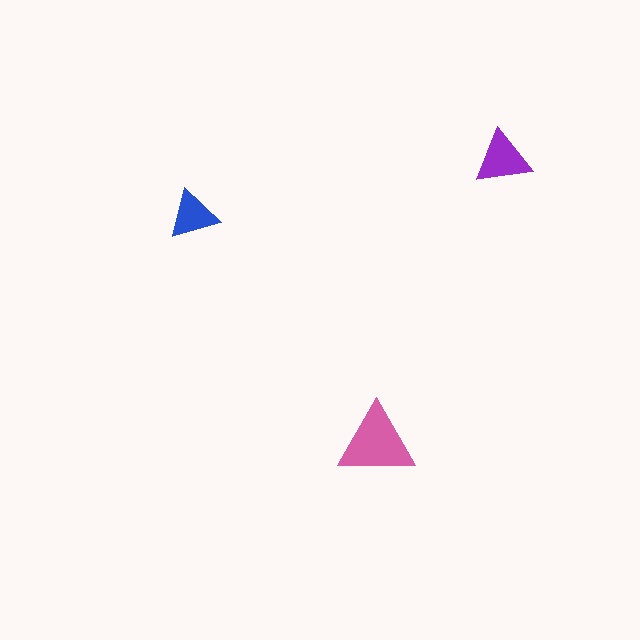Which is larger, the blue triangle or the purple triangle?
The purple one.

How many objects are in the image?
There are 3 objects in the image.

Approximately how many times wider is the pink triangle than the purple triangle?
About 1.5 times wider.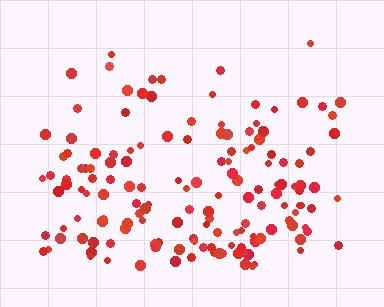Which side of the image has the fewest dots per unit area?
The top.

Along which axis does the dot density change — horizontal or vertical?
Vertical.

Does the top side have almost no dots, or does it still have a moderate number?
Still a moderate number, just noticeably fewer than the bottom.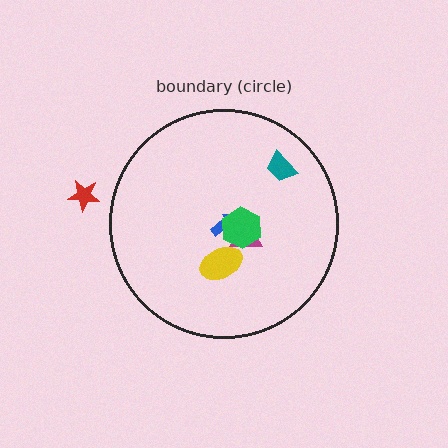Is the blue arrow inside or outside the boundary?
Inside.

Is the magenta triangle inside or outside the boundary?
Inside.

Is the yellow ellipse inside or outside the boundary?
Inside.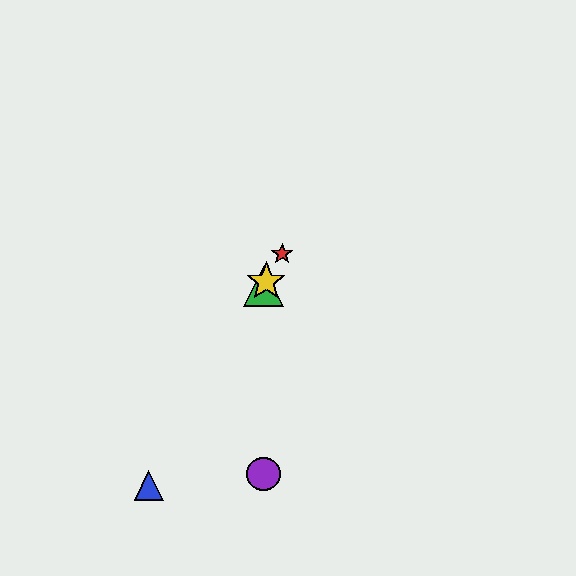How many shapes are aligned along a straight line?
4 shapes (the red star, the blue triangle, the green triangle, the yellow star) are aligned along a straight line.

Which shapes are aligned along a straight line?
The red star, the blue triangle, the green triangle, the yellow star are aligned along a straight line.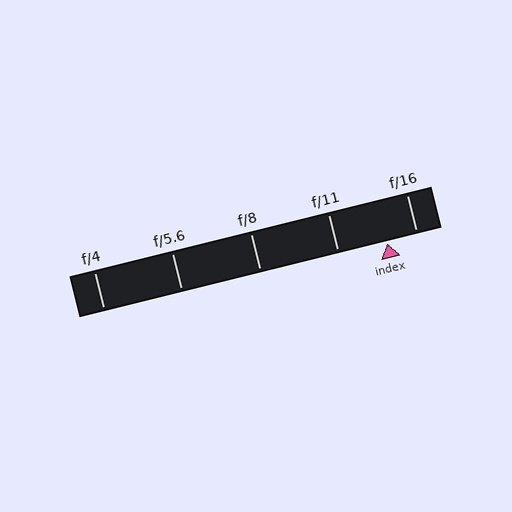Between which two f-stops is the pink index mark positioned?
The index mark is between f/11 and f/16.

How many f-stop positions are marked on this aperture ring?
There are 5 f-stop positions marked.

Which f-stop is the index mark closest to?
The index mark is closest to f/16.